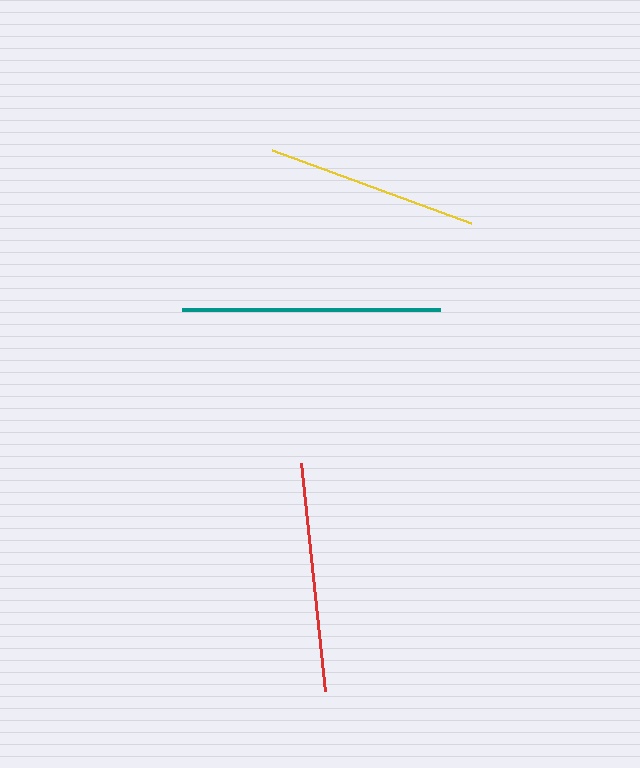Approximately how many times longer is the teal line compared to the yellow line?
The teal line is approximately 1.2 times the length of the yellow line.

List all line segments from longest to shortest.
From longest to shortest: teal, red, yellow.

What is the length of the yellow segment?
The yellow segment is approximately 211 pixels long.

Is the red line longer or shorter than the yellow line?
The red line is longer than the yellow line.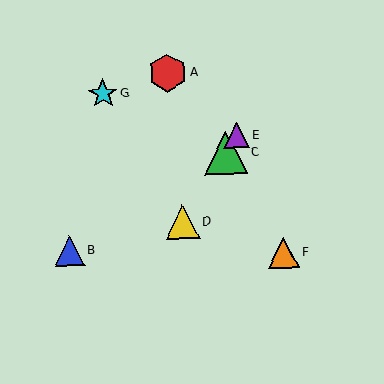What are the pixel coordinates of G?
Object G is at (103, 94).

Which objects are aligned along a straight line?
Objects C, D, E are aligned along a straight line.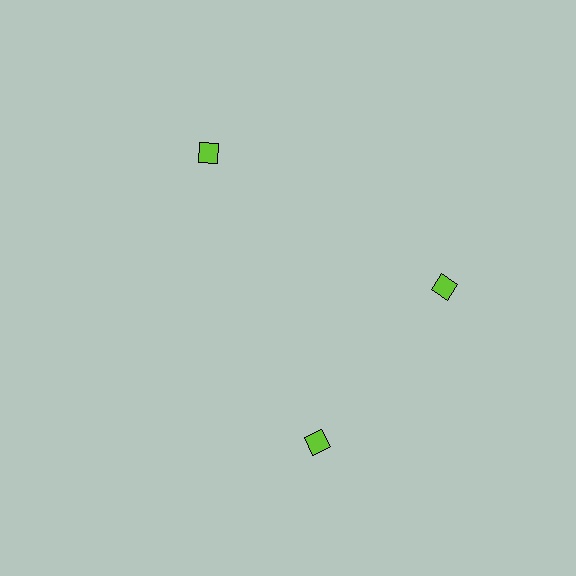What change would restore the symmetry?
The symmetry would be restored by rotating it back into even spacing with its neighbors so that all 3 diamonds sit at equal angles and equal distance from the center.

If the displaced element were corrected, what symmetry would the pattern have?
It would have 3-fold rotational symmetry — the pattern would map onto itself every 120 degrees.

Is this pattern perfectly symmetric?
No. The 3 lime diamonds are arranged in a ring, but one element near the 7 o'clock position is rotated out of alignment along the ring, breaking the 3-fold rotational symmetry.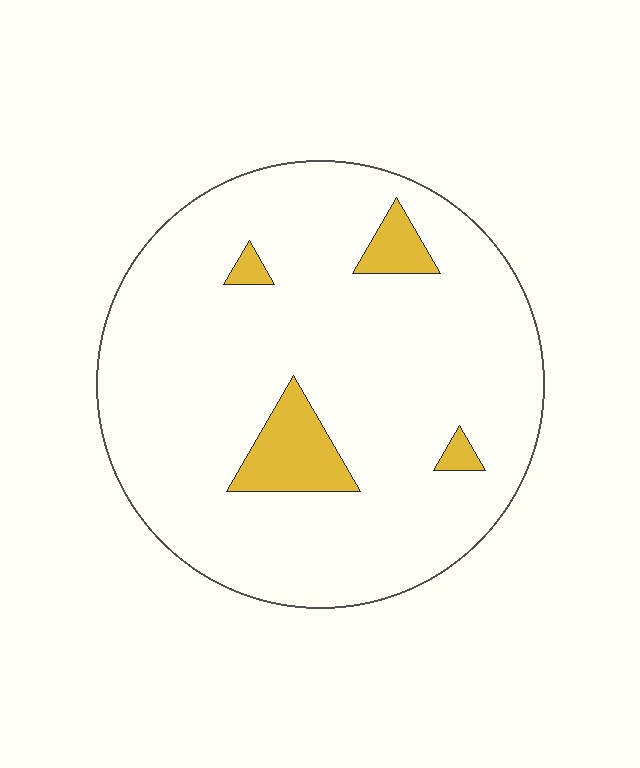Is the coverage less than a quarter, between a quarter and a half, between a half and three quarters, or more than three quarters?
Less than a quarter.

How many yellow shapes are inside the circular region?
4.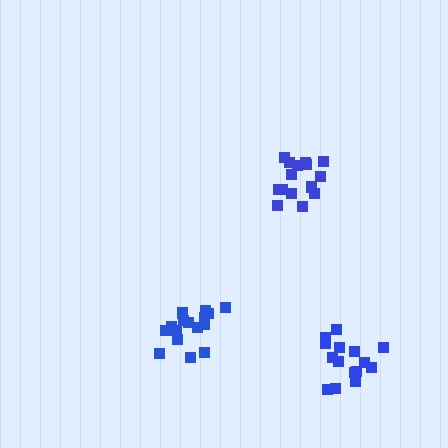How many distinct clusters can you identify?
There are 3 distinct clusters.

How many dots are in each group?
Group 1: 15 dots, Group 2: 15 dots, Group 3: 16 dots (46 total).